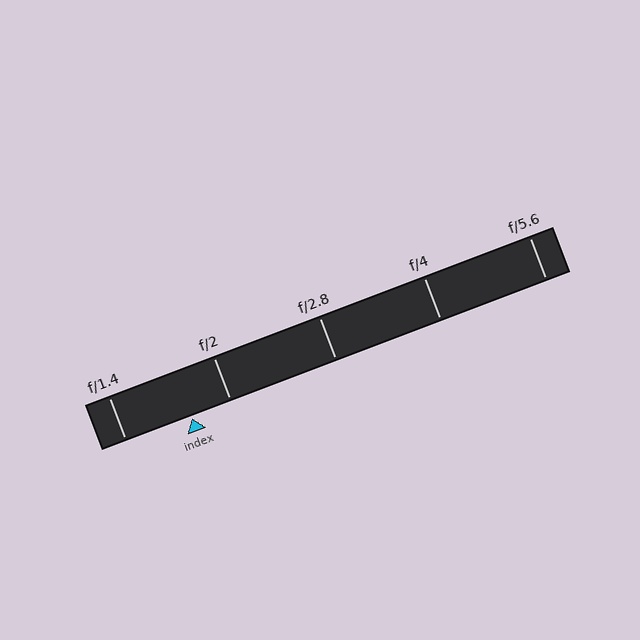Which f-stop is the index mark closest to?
The index mark is closest to f/2.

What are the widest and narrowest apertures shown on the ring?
The widest aperture shown is f/1.4 and the narrowest is f/5.6.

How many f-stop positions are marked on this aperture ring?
There are 5 f-stop positions marked.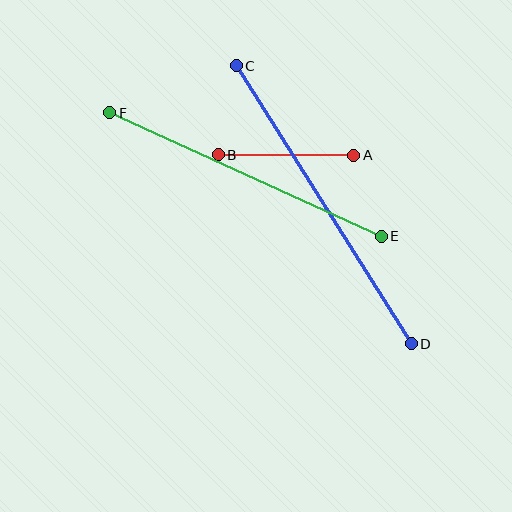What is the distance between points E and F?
The distance is approximately 298 pixels.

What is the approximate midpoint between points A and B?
The midpoint is at approximately (286, 155) pixels.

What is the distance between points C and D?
The distance is approximately 329 pixels.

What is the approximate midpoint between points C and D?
The midpoint is at approximately (324, 205) pixels.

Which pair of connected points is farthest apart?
Points C and D are farthest apart.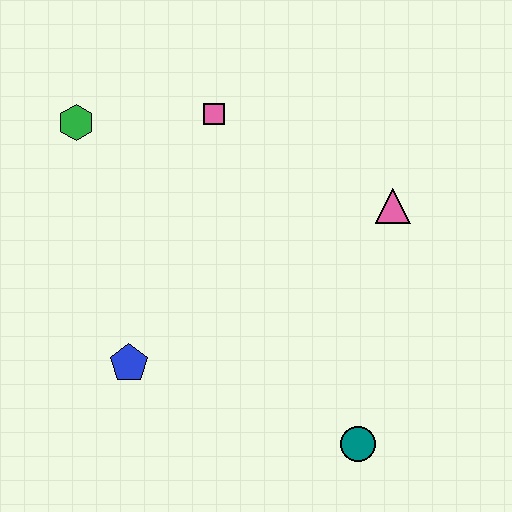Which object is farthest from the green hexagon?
The teal circle is farthest from the green hexagon.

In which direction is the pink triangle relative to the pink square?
The pink triangle is to the right of the pink square.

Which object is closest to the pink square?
The green hexagon is closest to the pink square.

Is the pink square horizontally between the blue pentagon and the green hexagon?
No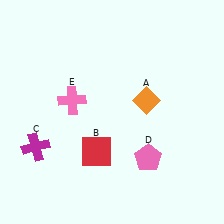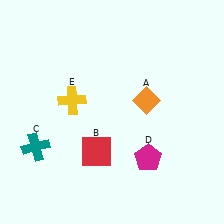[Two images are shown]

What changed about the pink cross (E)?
In Image 1, E is pink. In Image 2, it changed to yellow.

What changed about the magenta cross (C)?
In Image 1, C is magenta. In Image 2, it changed to teal.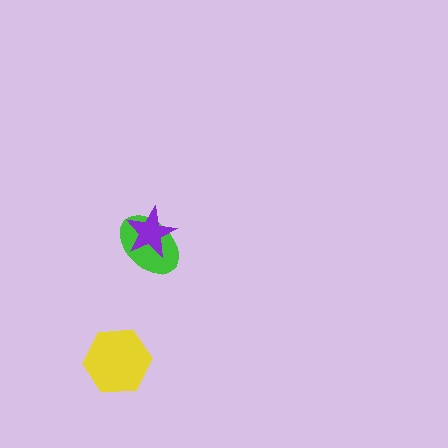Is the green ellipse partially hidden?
Yes, it is partially covered by another shape.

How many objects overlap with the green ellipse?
1 object overlaps with the green ellipse.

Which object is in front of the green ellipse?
The purple star is in front of the green ellipse.